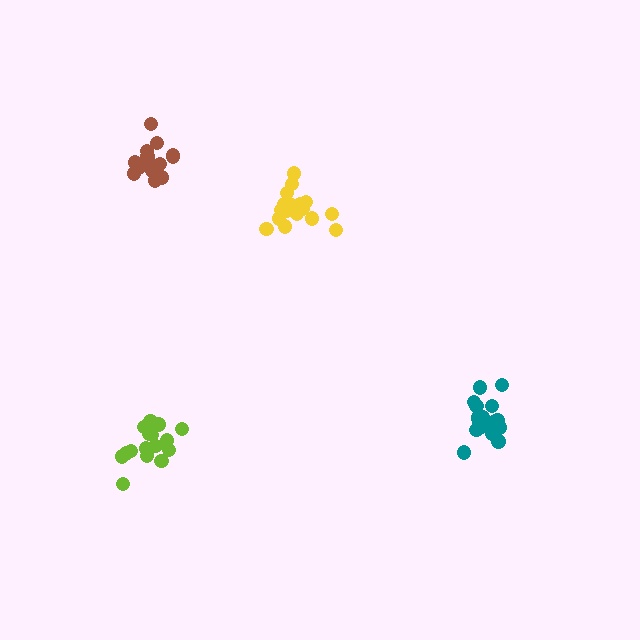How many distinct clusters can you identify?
There are 4 distinct clusters.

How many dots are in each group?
Group 1: 17 dots, Group 2: 17 dots, Group 3: 17 dots, Group 4: 14 dots (65 total).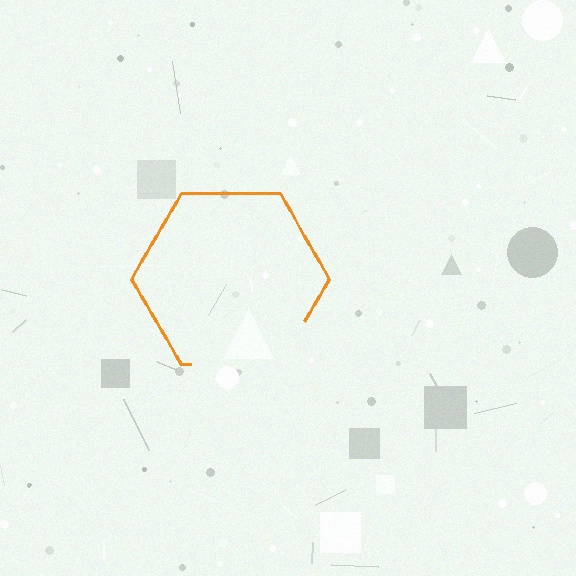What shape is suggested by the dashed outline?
The dashed outline suggests a hexagon.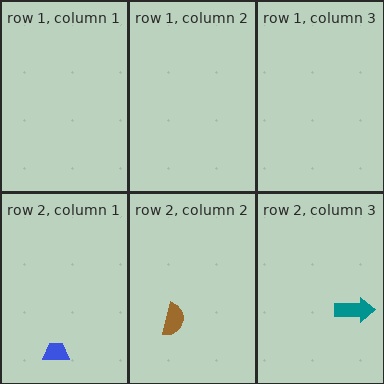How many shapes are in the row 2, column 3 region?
1.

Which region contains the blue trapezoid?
The row 2, column 1 region.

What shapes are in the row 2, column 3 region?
The teal arrow.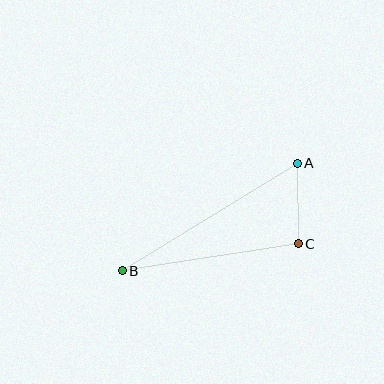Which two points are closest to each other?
Points A and C are closest to each other.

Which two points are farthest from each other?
Points A and B are farthest from each other.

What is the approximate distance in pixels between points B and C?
The distance between B and C is approximately 178 pixels.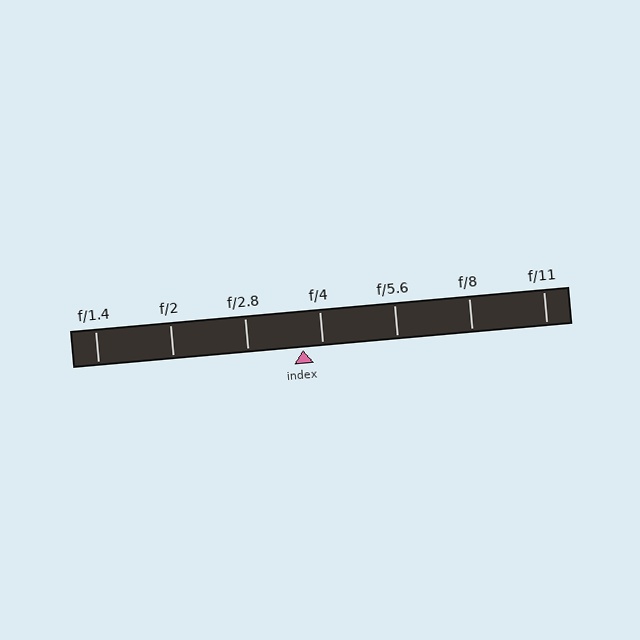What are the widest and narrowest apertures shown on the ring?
The widest aperture shown is f/1.4 and the narrowest is f/11.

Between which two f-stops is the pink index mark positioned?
The index mark is between f/2.8 and f/4.